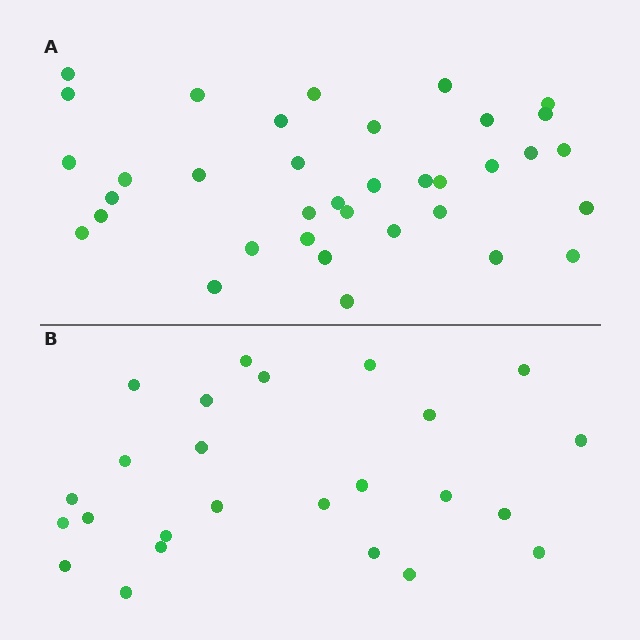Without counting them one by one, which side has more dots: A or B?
Region A (the top region) has more dots.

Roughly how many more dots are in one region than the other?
Region A has roughly 12 or so more dots than region B.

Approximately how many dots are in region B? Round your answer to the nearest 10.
About 20 dots. (The exact count is 25, which rounds to 20.)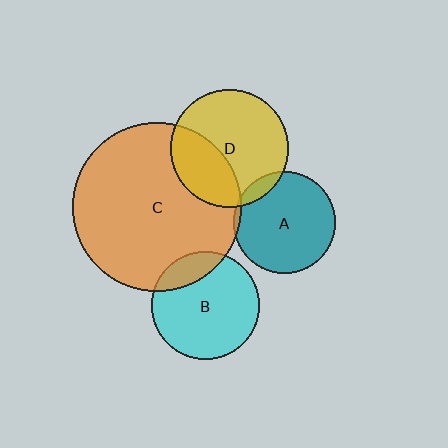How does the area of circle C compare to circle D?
Approximately 2.1 times.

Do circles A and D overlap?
Yes.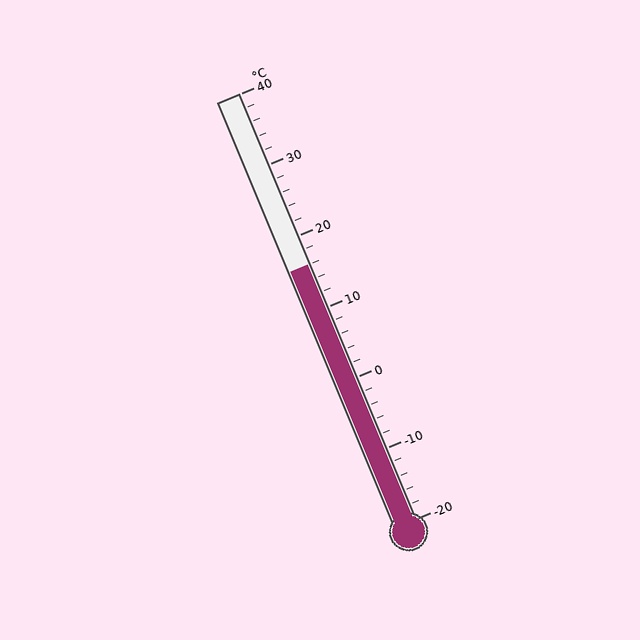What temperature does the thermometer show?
The thermometer shows approximately 16°C.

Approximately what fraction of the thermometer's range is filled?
The thermometer is filled to approximately 60% of its range.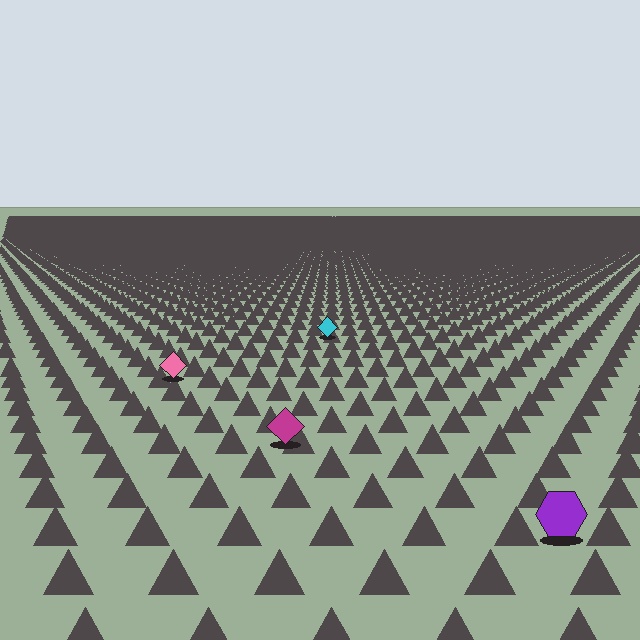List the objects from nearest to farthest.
From nearest to farthest: the purple hexagon, the magenta diamond, the pink diamond, the cyan diamond.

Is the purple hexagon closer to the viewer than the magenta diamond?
Yes. The purple hexagon is closer — you can tell from the texture gradient: the ground texture is coarser near it.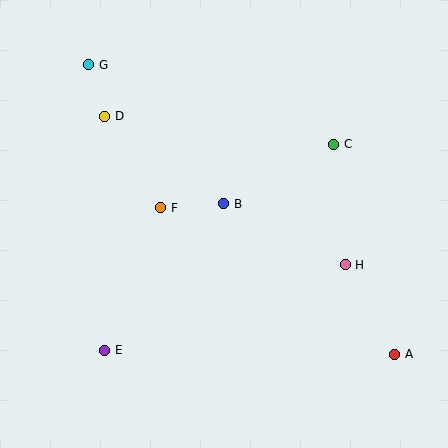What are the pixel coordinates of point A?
Point A is at (395, 354).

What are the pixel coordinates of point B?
Point B is at (224, 204).